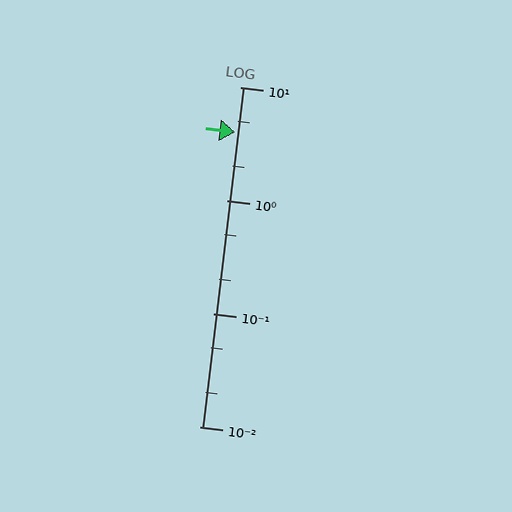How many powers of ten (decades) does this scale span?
The scale spans 3 decades, from 0.01 to 10.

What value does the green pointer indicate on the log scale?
The pointer indicates approximately 4.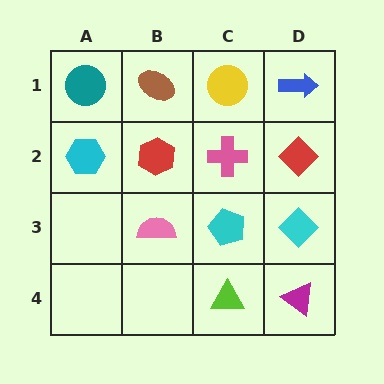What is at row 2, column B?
A red hexagon.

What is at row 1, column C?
A yellow circle.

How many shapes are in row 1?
4 shapes.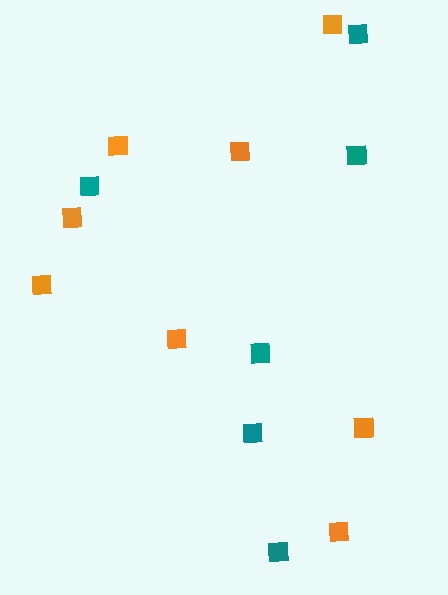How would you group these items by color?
There are 2 groups: one group of orange squares (8) and one group of teal squares (6).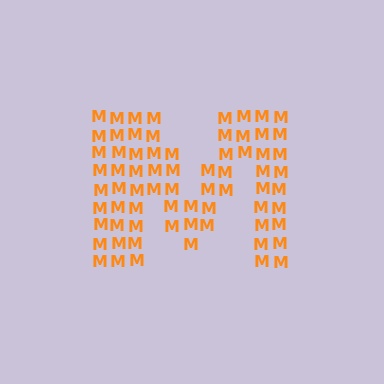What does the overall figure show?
The overall figure shows the letter M.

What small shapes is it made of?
It is made of small letter M's.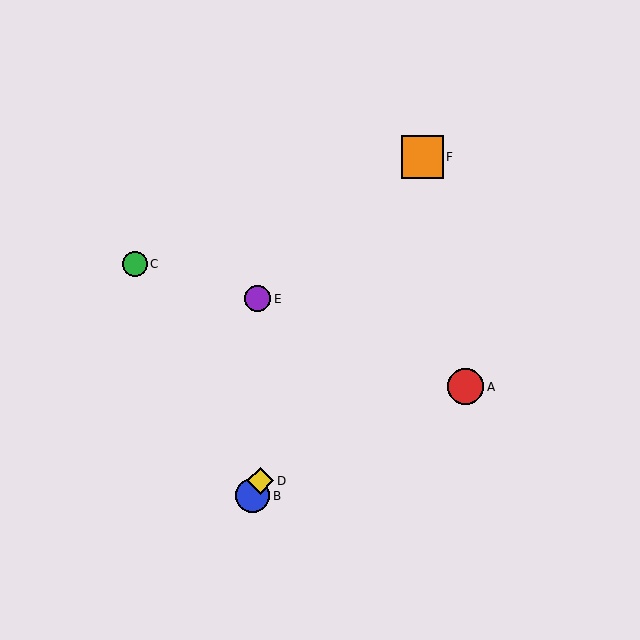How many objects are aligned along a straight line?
3 objects (B, D, F) are aligned along a straight line.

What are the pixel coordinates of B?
Object B is at (253, 496).